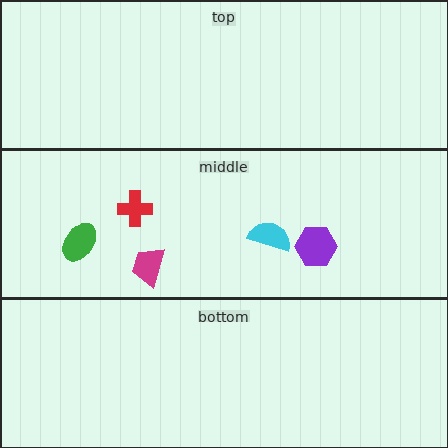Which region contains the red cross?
The middle region.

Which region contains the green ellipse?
The middle region.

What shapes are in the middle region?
The purple hexagon, the magenta trapezoid, the red cross, the cyan semicircle, the green ellipse.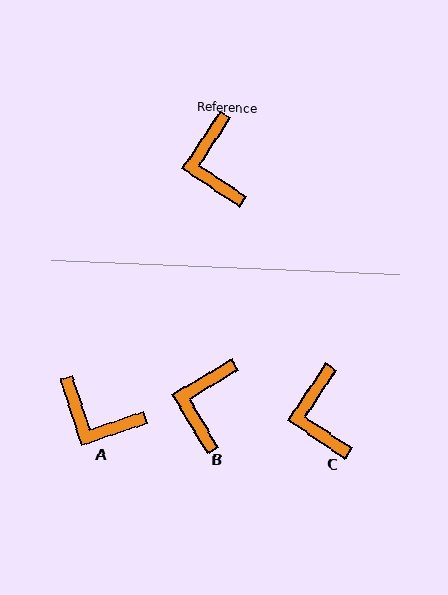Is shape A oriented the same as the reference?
No, it is off by about 52 degrees.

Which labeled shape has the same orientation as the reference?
C.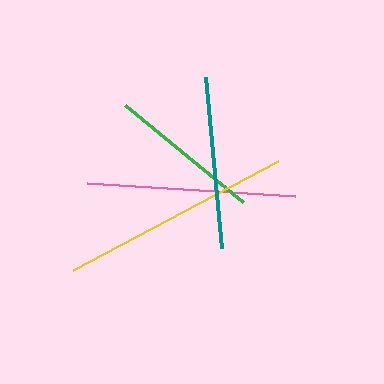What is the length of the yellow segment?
The yellow segment is approximately 233 pixels long.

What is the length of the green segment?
The green segment is approximately 153 pixels long.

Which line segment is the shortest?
The green line is the shortest at approximately 153 pixels.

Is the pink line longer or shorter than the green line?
The pink line is longer than the green line.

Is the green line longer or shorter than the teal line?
The teal line is longer than the green line.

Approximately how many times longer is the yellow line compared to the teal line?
The yellow line is approximately 1.4 times the length of the teal line.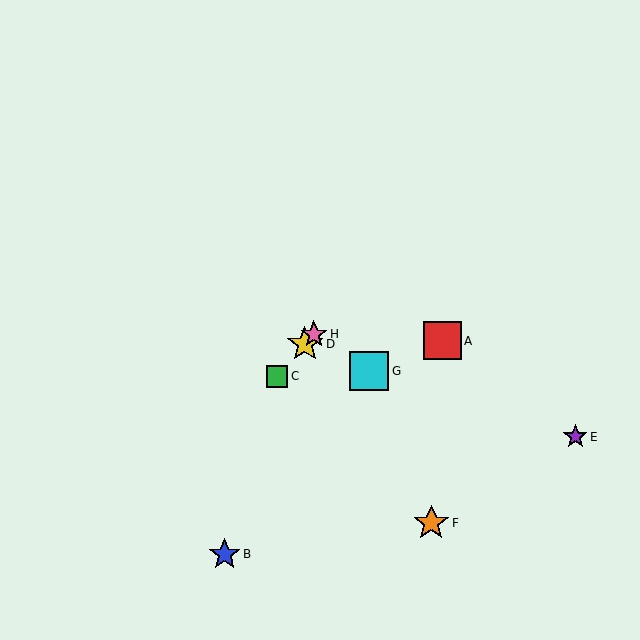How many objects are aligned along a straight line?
3 objects (C, D, H) are aligned along a straight line.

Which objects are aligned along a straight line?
Objects C, D, H are aligned along a straight line.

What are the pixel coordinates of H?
Object H is at (314, 334).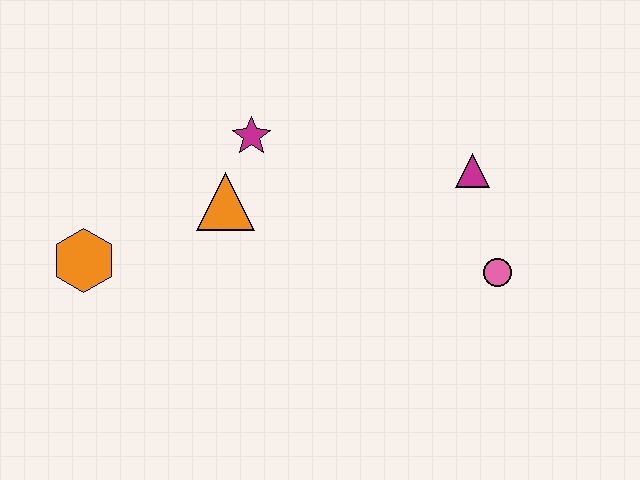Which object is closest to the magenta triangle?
The pink circle is closest to the magenta triangle.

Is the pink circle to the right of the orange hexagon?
Yes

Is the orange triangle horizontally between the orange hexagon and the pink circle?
Yes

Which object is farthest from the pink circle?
The orange hexagon is farthest from the pink circle.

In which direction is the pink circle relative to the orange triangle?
The pink circle is to the right of the orange triangle.